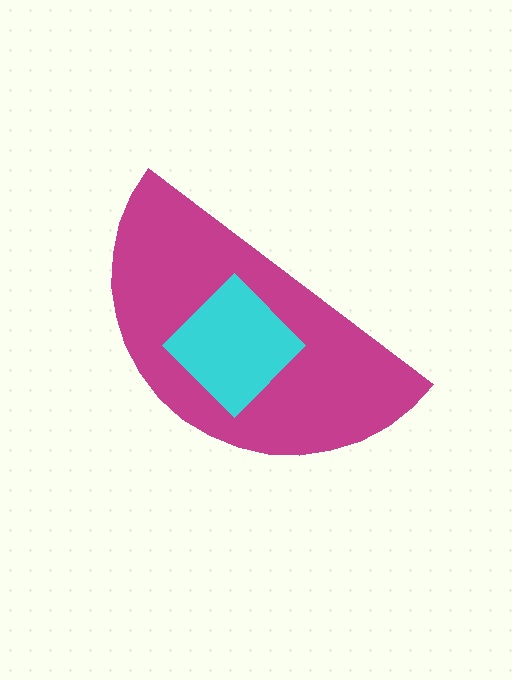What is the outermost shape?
The magenta semicircle.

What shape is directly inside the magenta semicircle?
The cyan diamond.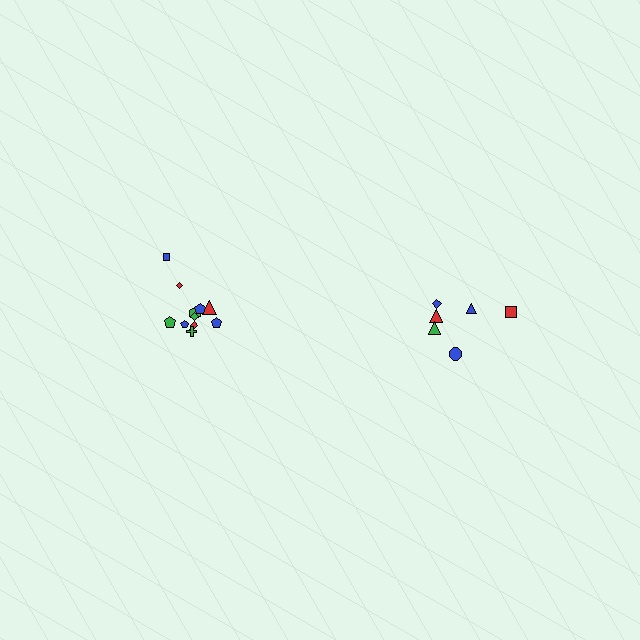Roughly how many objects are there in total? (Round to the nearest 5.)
Roughly 20 objects in total.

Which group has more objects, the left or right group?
The left group.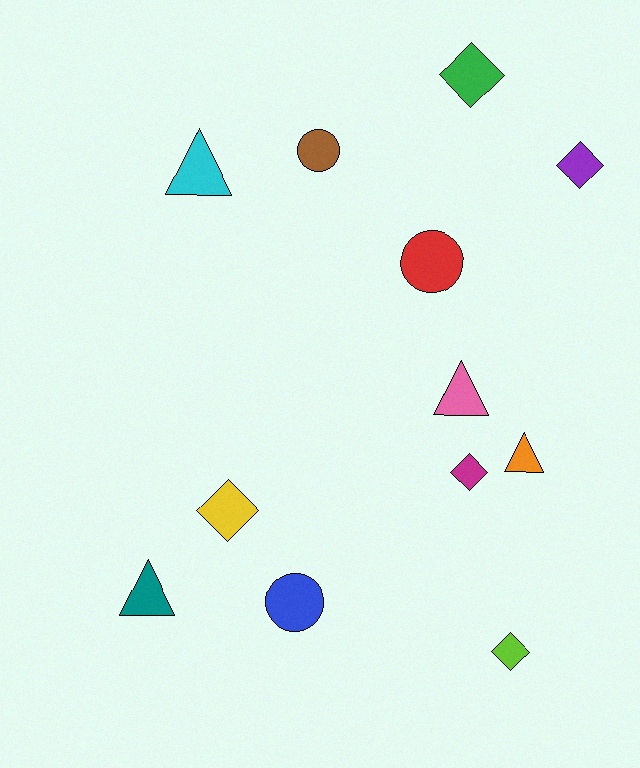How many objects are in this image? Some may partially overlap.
There are 12 objects.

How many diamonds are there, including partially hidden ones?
There are 5 diamonds.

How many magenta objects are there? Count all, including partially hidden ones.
There is 1 magenta object.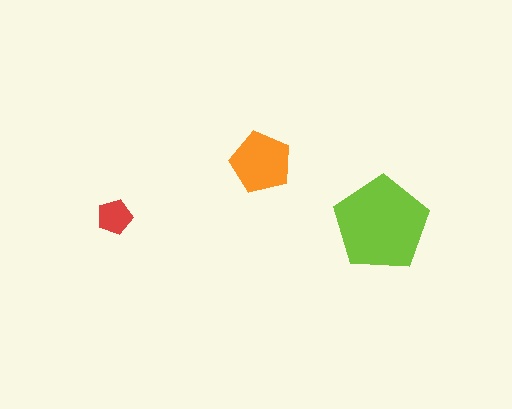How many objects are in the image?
There are 3 objects in the image.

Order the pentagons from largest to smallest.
the lime one, the orange one, the red one.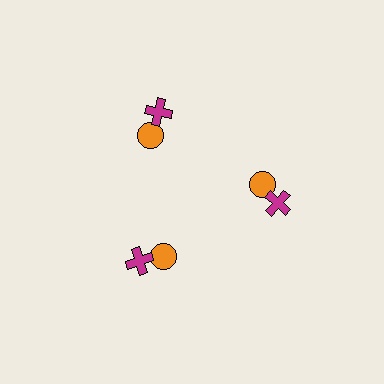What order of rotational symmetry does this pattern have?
This pattern has 3-fold rotational symmetry.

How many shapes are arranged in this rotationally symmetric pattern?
There are 6 shapes, arranged in 3 groups of 2.